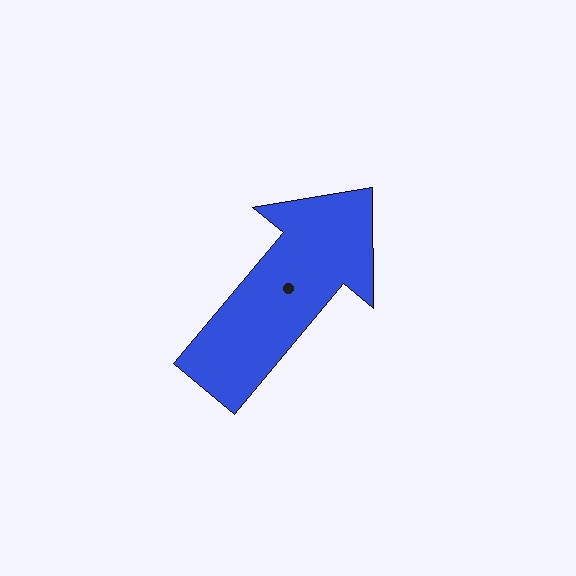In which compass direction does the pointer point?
Northeast.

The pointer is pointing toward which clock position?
Roughly 1 o'clock.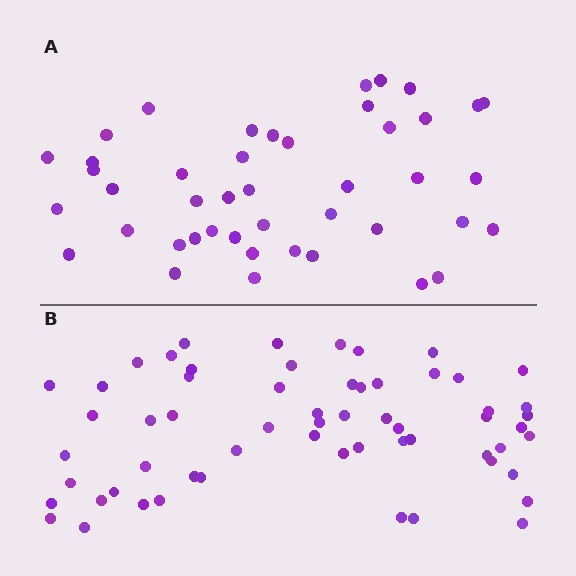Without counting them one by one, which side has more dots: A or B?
Region B (the bottom region) has more dots.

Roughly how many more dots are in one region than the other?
Region B has approximately 15 more dots than region A.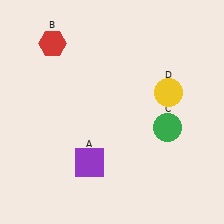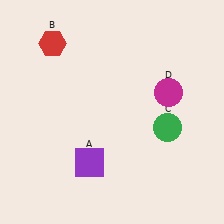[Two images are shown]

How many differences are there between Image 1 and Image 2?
There is 1 difference between the two images.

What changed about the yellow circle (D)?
In Image 1, D is yellow. In Image 2, it changed to magenta.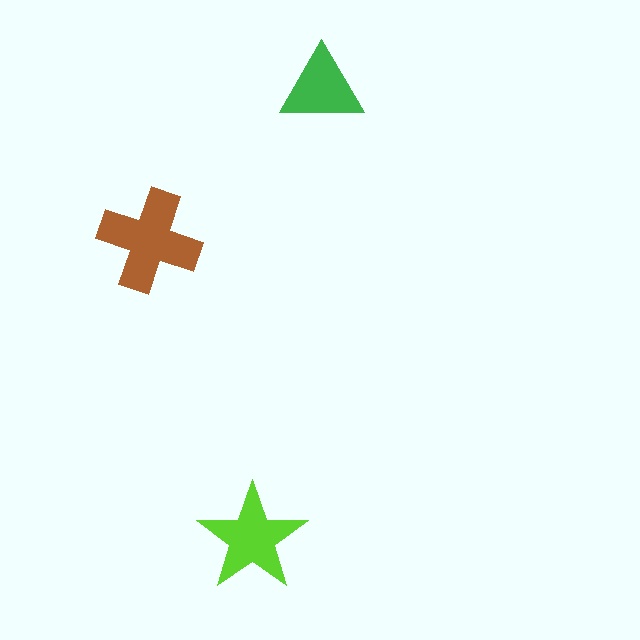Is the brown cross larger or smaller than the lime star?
Larger.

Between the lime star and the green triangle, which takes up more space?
The lime star.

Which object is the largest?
The brown cross.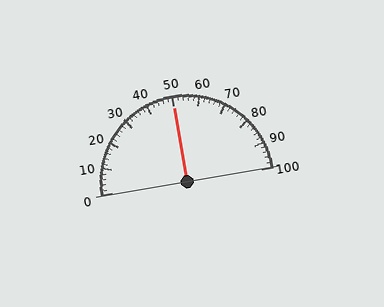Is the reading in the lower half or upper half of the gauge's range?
The reading is in the upper half of the range (0 to 100).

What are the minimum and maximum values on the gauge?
The gauge ranges from 0 to 100.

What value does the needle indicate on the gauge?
The needle indicates approximately 50.